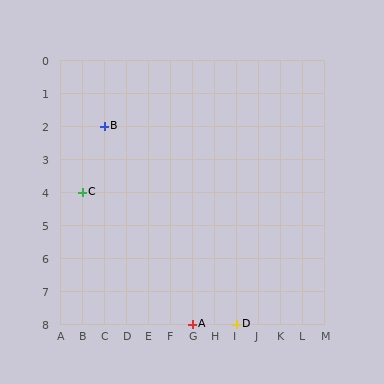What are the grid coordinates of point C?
Point C is at grid coordinates (B, 4).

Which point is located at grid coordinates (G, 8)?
Point A is at (G, 8).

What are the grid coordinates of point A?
Point A is at grid coordinates (G, 8).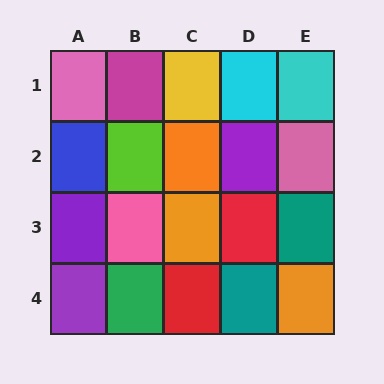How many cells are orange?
3 cells are orange.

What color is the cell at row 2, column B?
Lime.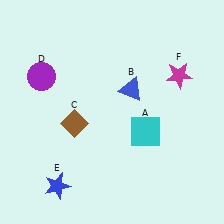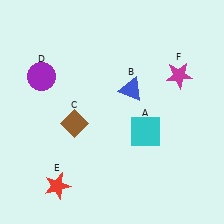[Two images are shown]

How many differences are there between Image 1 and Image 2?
There is 1 difference between the two images.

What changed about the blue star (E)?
In Image 1, E is blue. In Image 2, it changed to red.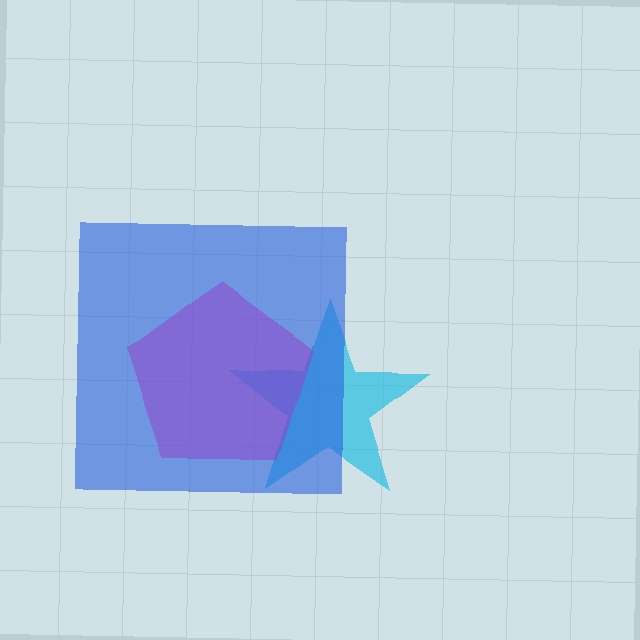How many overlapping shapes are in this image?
There are 3 overlapping shapes in the image.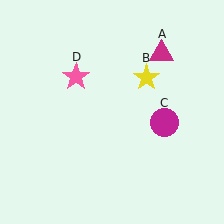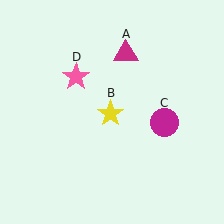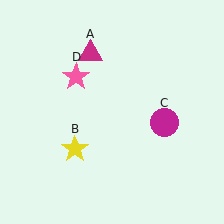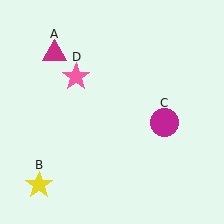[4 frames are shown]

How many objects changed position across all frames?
2 objects changed position: magenta triangle (object A), yellow star (object B).